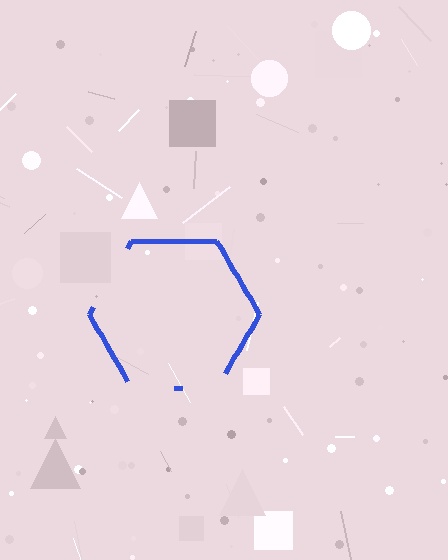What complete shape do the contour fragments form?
The contour fragments form a hexagon.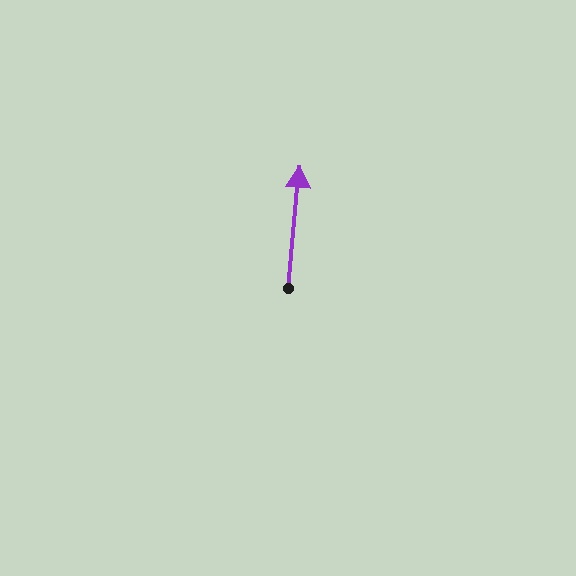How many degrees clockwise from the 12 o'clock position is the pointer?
Approximately 6 degrees.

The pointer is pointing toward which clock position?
Roughly 12 o'clock.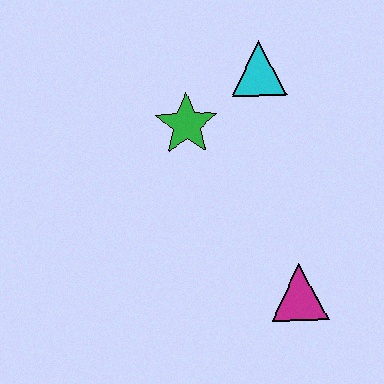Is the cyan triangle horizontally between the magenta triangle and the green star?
Yes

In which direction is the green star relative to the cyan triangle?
The green star is to the left of the cyan triangle.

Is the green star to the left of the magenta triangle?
Yes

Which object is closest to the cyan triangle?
The green star is closest to the cyan triangle.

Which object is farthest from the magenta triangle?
The cyan triangle is farthest from the magenta triangle.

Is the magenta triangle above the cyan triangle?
No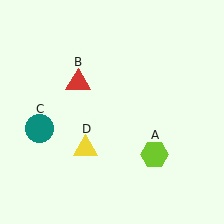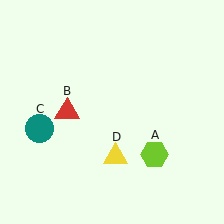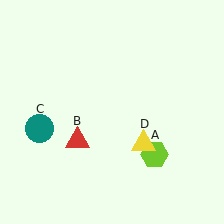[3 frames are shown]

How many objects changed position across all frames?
2 objects changed position: red triangle (object B), yellow triangle (object D).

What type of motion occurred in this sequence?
The red triangle (object B), yellow triangle (object D) rotated counterclockwise around the center of the scene.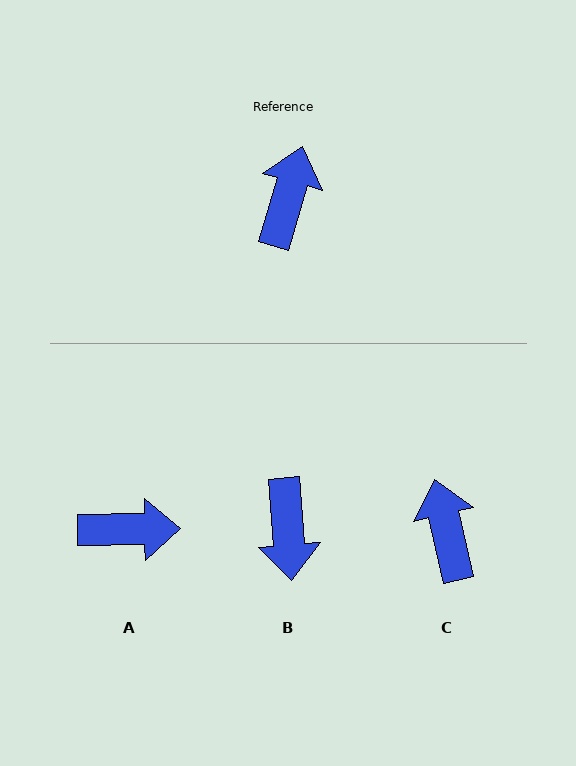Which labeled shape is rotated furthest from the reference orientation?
B, about 160 degrees away.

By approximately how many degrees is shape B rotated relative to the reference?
Approximately 160 degrees clockwise.